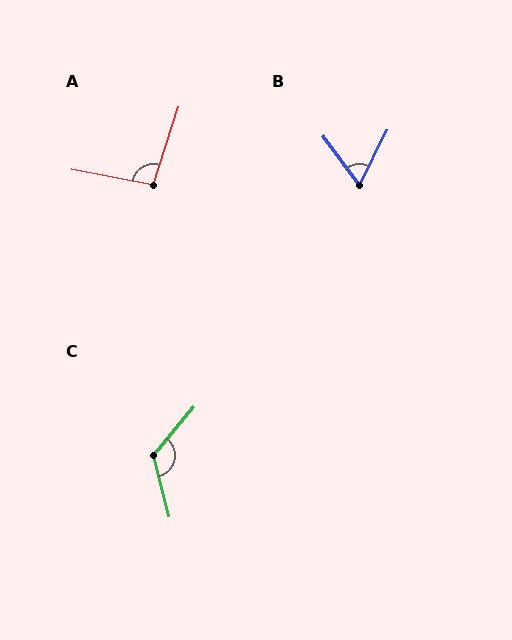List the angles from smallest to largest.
B (63°), A (97°), C (127°).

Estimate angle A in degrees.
Approximately 97 degrees.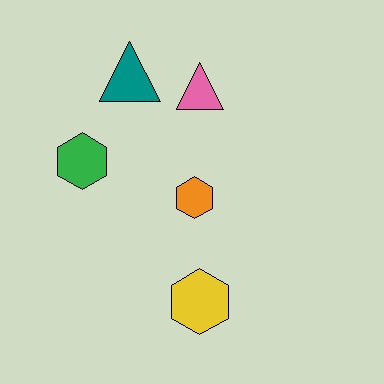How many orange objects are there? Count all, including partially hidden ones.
There is 1 orange object.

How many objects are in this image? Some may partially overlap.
There are 5 objects.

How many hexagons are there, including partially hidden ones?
There are 3 hexagons.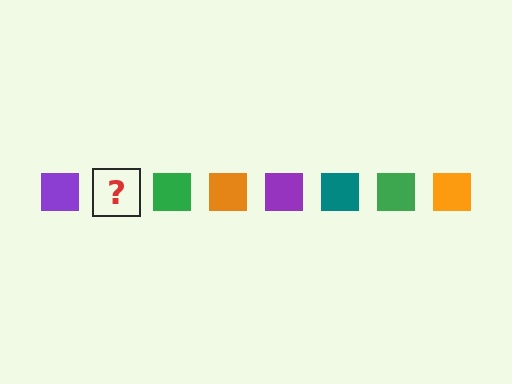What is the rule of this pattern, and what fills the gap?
The rule is that the pattern cycles through purple, teal, green, orange squares. The gap should be filled with a teal square.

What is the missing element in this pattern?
The missing element is a teal square.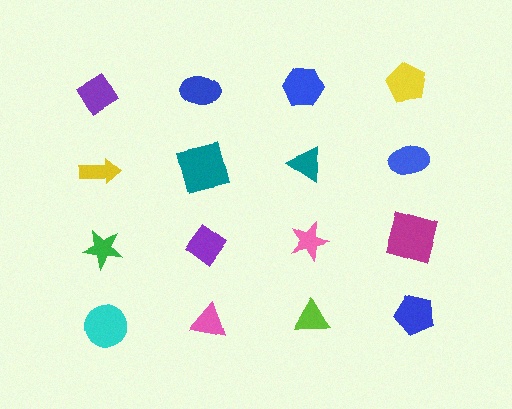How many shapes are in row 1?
4 shapes.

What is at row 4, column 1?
A cyan circle.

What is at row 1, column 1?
A purple diamond.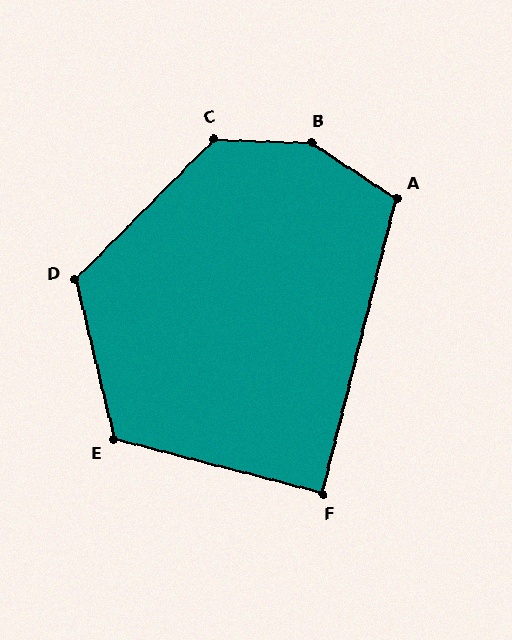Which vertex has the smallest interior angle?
F, at approximately 90 degrees.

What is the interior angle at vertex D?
Approximately 122 degrees (obtuse).